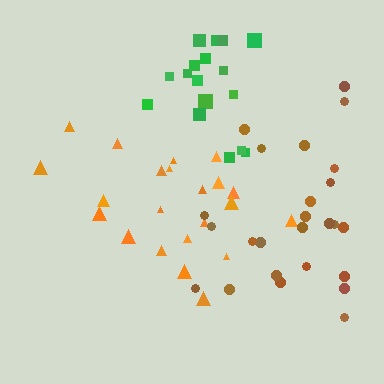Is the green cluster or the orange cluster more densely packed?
Orange.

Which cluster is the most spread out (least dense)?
Brown.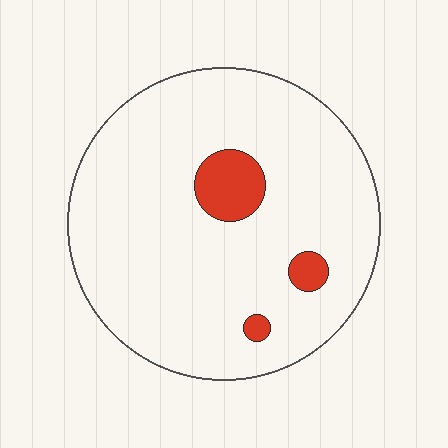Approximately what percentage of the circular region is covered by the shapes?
Approximately 10%.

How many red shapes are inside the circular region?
3.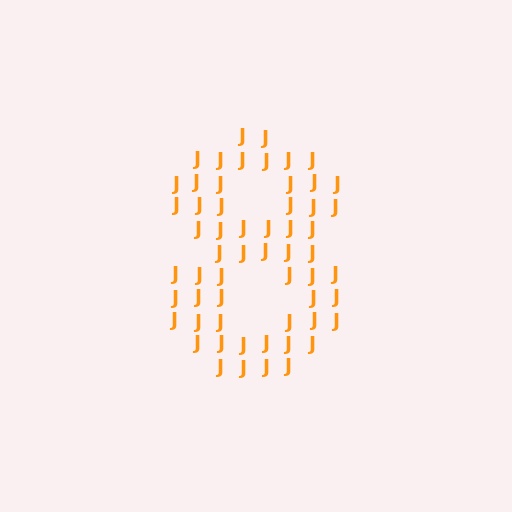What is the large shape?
The large shape is the digit 8.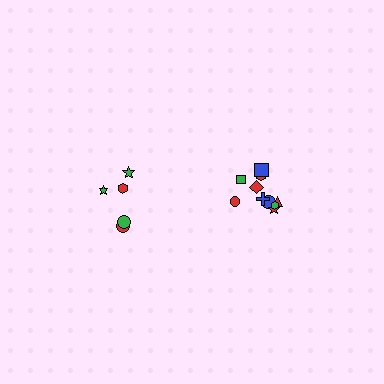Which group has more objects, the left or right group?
The right group.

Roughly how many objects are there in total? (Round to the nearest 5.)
Roughly 15 objects in total.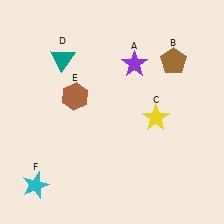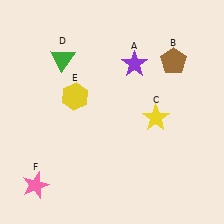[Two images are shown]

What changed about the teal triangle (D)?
In Image 1, D is teal. In Image 2, it changed to green.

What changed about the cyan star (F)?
In Image 1, F is cyan. In Image 2, it changed to pink.